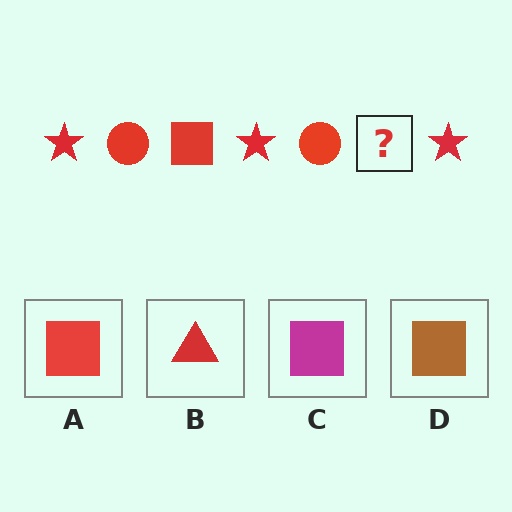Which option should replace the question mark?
Option A.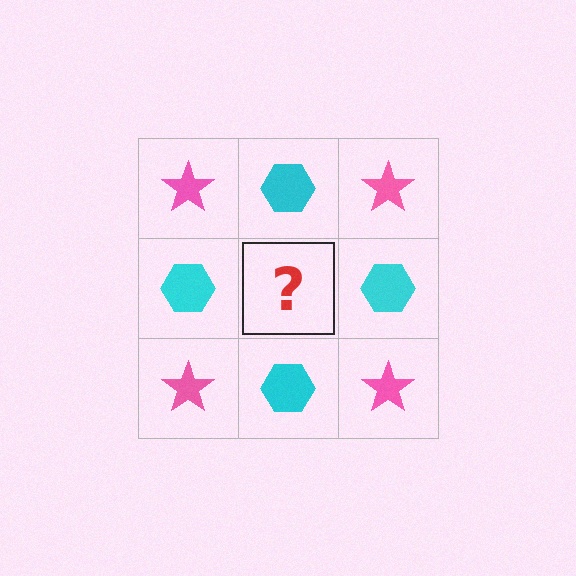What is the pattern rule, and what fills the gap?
The rule is that it alternates pink star and cyan hexagon in a checkerboard pattern. The gap should be filled with a pink star.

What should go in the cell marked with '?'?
The missing cell should contain a pink star.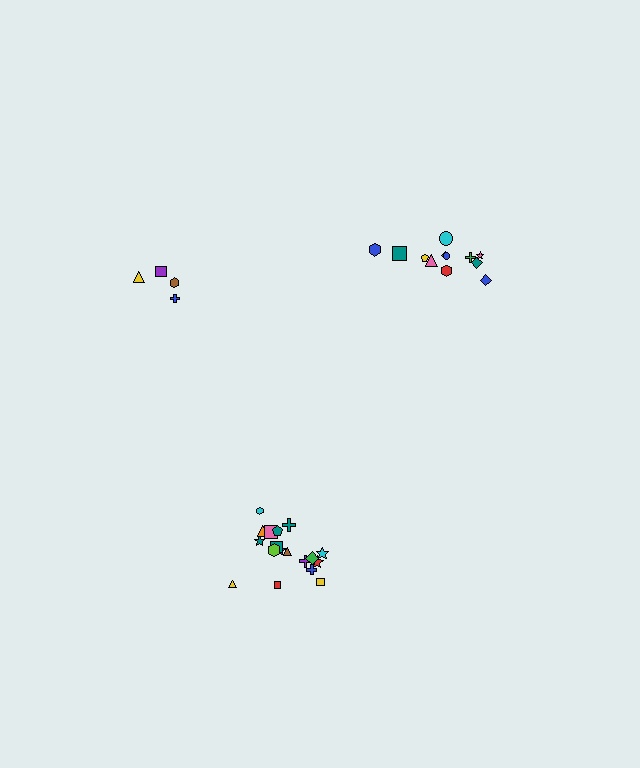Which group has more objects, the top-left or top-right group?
The top-right group.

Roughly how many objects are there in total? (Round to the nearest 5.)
Roughly 35 objects in total.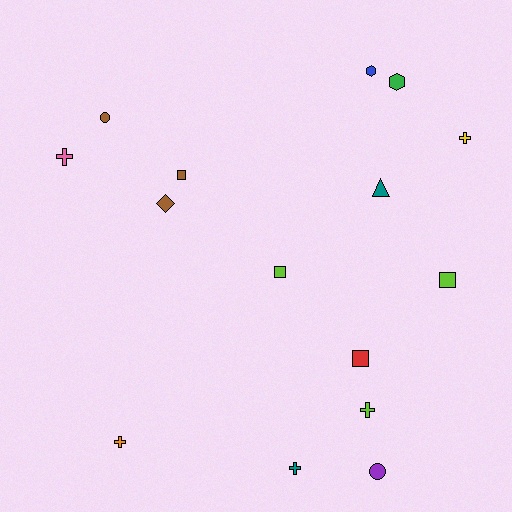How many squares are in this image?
There are 4 squares.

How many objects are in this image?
There are 15 objects.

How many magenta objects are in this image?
There are no magenta objects.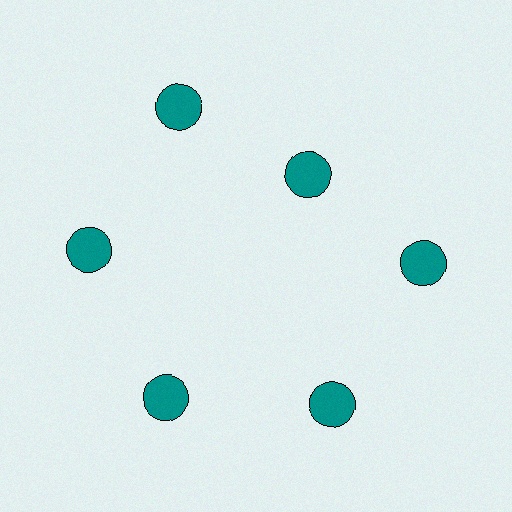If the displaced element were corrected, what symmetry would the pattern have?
It would have 6-fold rotational symmetry — the pattern would map onto itself every 60 degrees.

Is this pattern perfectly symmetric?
No. The 6 teal circles are arranged in a ring, but one element near the 1 o'clock position is pulled inward toward the center, breaking the 6-fold rotational symmetry.